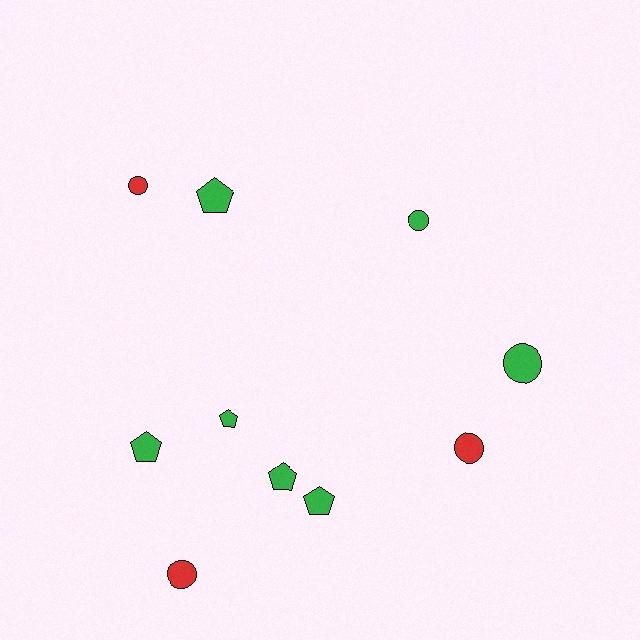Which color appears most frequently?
Green, with 7 objects.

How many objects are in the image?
There are 10 objects.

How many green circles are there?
There are 2 green circles.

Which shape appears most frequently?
Circle, with 5 objects.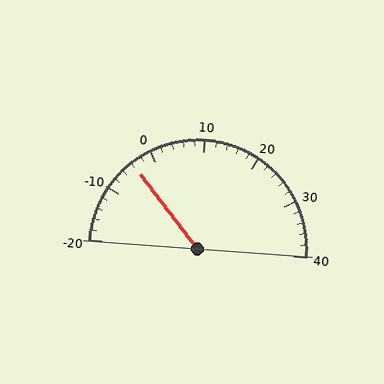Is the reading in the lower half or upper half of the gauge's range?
The reading is in the lower half of the range (-20 to 40).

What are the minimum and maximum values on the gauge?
The gauge ranges from -20 to 40.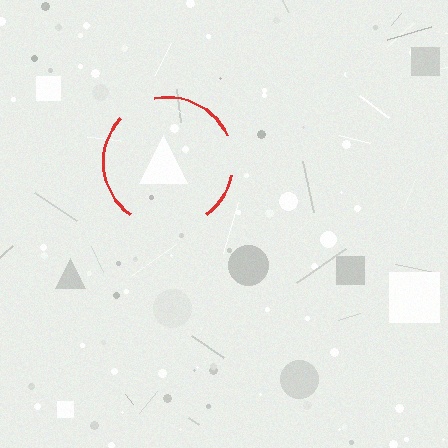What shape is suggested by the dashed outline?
The dashed outline suggests a circle.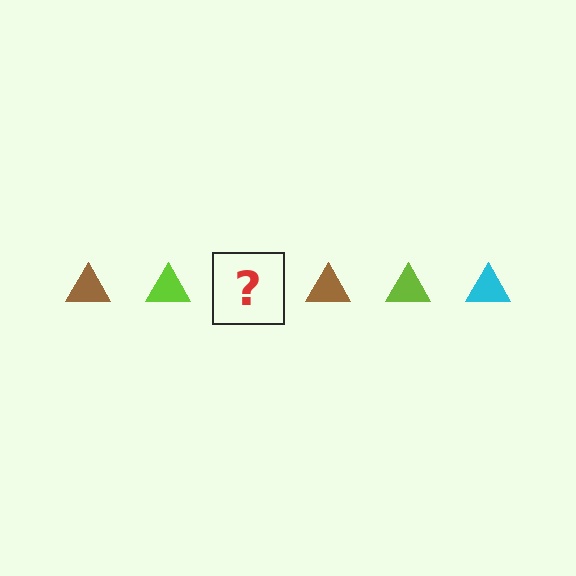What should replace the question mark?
The question mark should be replaced with a cyan triangle.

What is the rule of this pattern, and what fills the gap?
The rule is that the pattern cycles through brown, lime, cyan triangles. The gap should be filled with a cyan triangle.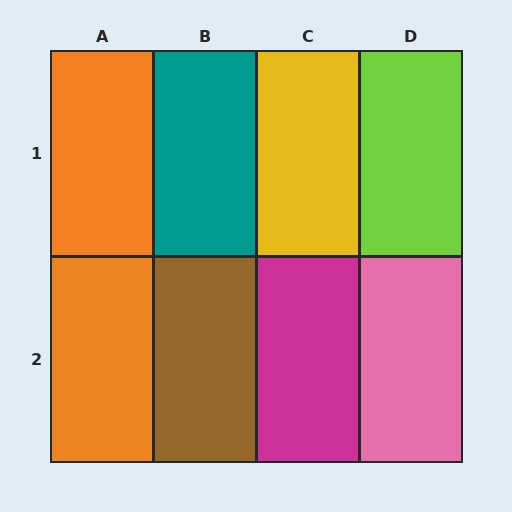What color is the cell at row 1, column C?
Yellow.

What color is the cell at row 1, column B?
Teal.